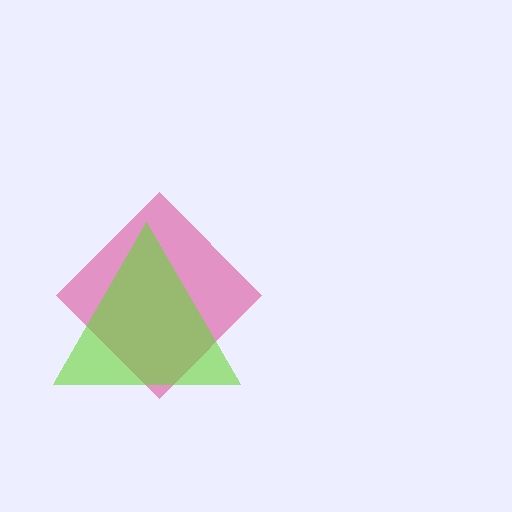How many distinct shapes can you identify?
There are 2 distinct shapes: a magenta diamond, a lime triangle.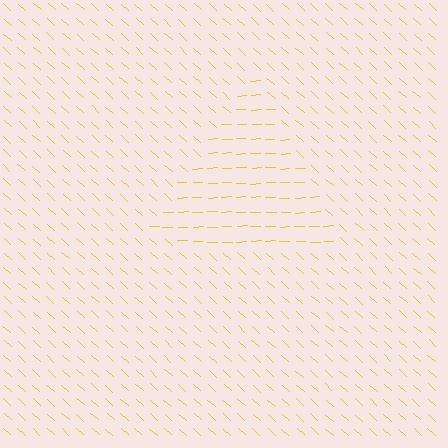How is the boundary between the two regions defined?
The boundary is defined purely by a change in line orientation (approximately 45 degrees difference). All lines are the same color and thickness.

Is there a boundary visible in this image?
Yes, there is a texture boundary formed by a change in line orientation.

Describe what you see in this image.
The image is filled with small yellow line segments. A triangle region in the image has lines oriented differently from the surrounding lines, creating a visible texture boundary.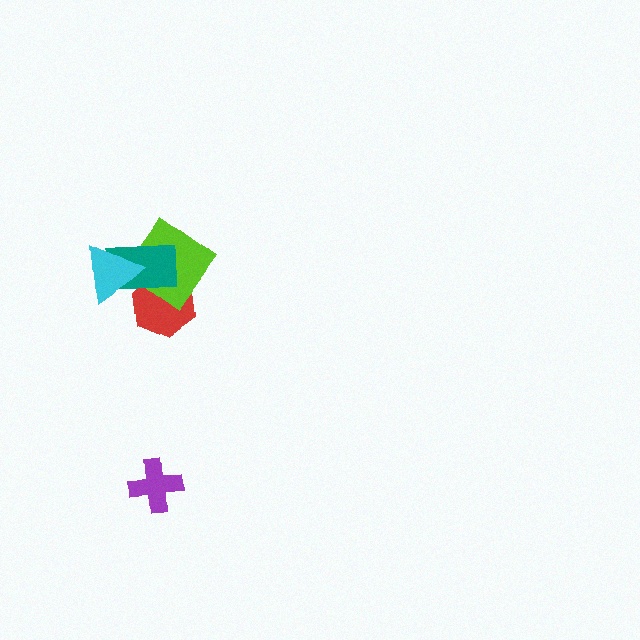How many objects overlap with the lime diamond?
3 objects overlap with the lime diamond.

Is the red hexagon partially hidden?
Yes, it is partially covered by another shape.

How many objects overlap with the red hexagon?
2 objects overlap with the red hexagon.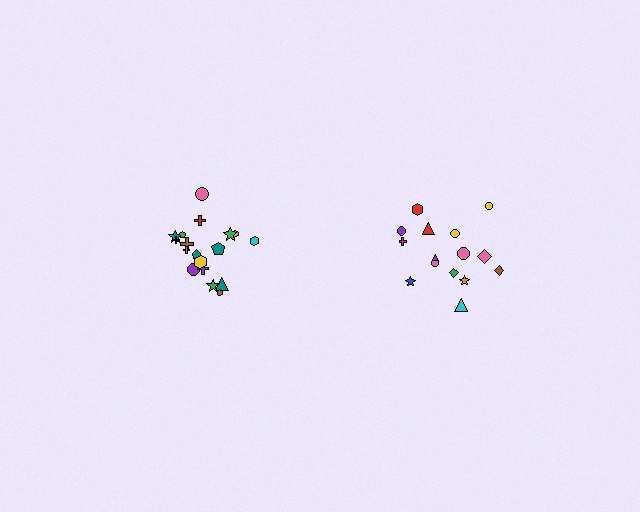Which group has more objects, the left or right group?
The left group.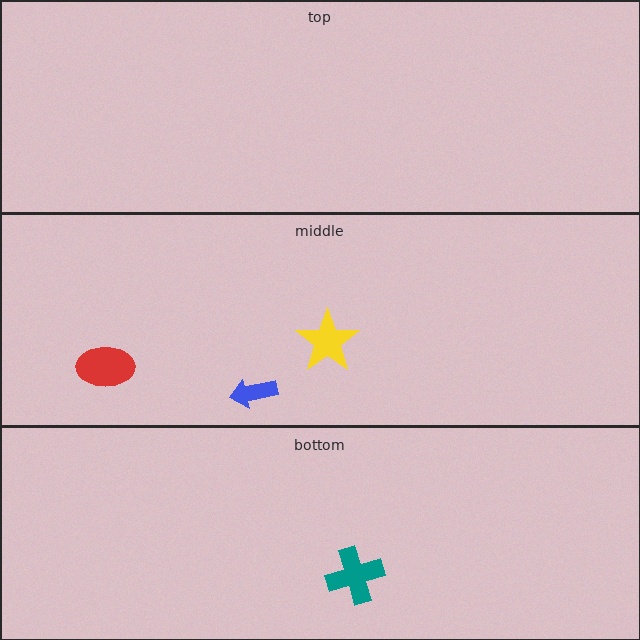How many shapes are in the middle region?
3.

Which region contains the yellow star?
The middle region.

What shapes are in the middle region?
The yellow star, the red ellipse, the blue arrow.